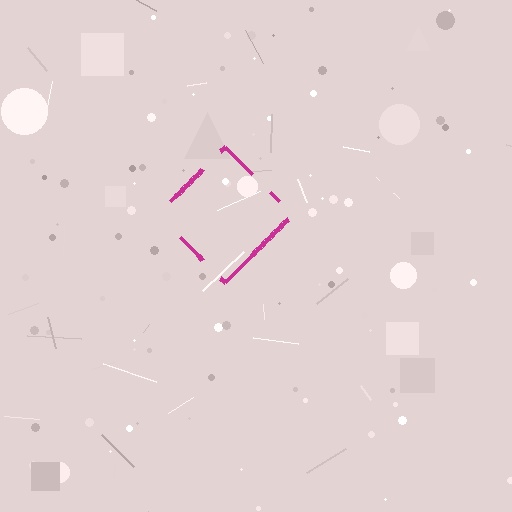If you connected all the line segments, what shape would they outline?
They would outline a diamond.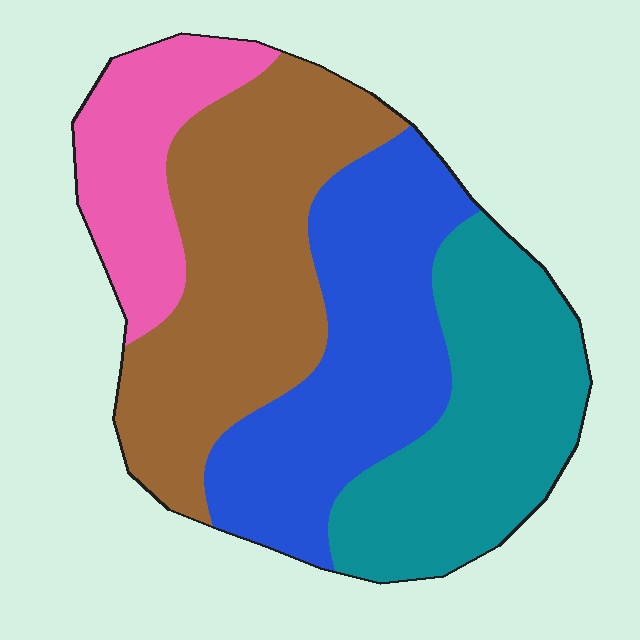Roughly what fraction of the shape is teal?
Teal takes up about one quarter (1/4) of the shape.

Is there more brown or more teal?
Brown.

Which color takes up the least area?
Pink, at roughly 15%.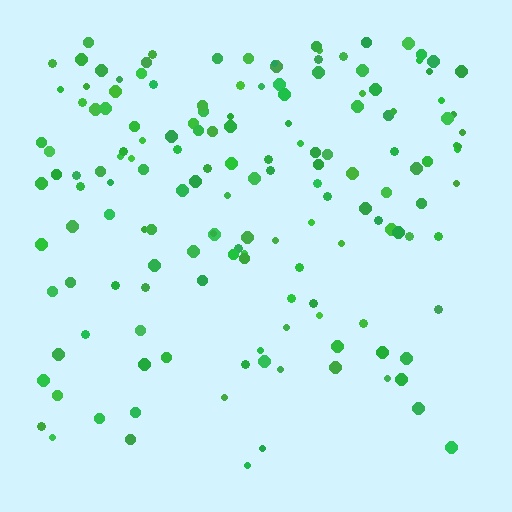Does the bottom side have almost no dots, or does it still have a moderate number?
Still a moderate number, just noticeably fewer than the top.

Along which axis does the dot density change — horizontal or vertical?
Vertical.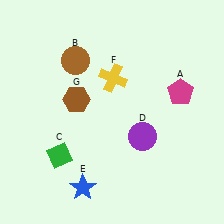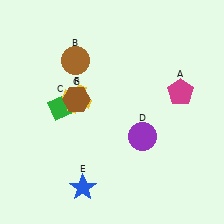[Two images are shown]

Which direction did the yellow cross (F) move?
The yellow cross (F) moved left.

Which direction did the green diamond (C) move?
The green diamond (C) moved up.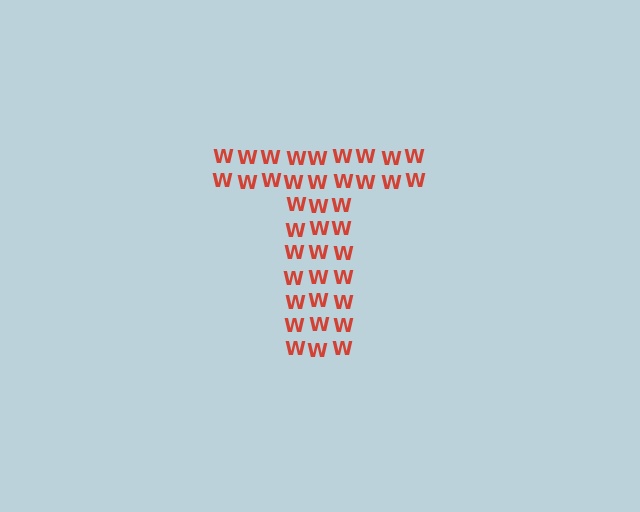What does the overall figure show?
The overall figure shows the letter T.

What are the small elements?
The small elements are letter W's.